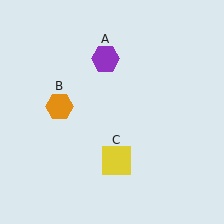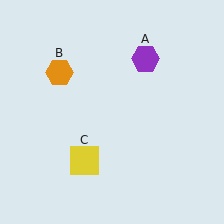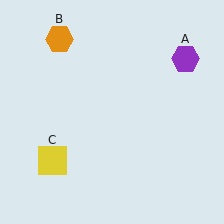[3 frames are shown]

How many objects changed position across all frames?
3 objects changed position: purple hexagon (object A), orange hexagon (object B), yellow square (object C).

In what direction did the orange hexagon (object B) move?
The orange hexagon (object B) moved up.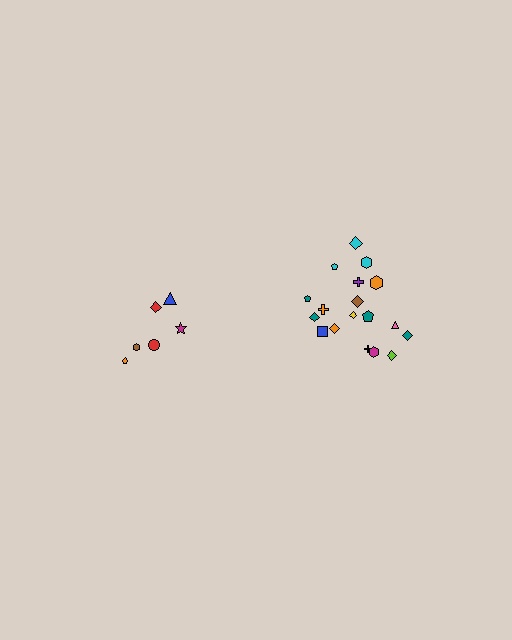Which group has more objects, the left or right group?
The right group.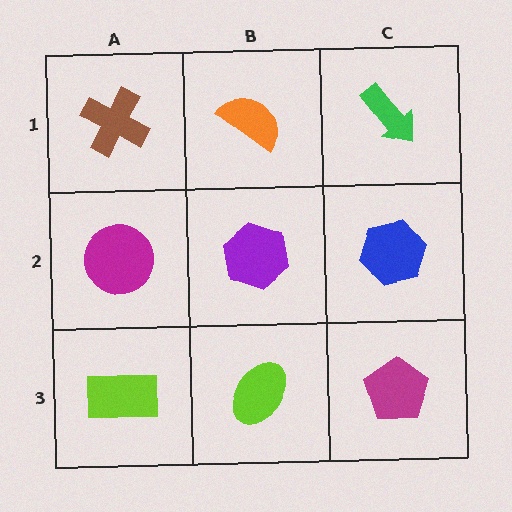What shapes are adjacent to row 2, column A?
A brown cross (row 1, column A), a lime rectangle (row 3, column A), a purple hexagon (row 2, column B).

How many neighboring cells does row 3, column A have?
2.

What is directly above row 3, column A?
A magenta circle.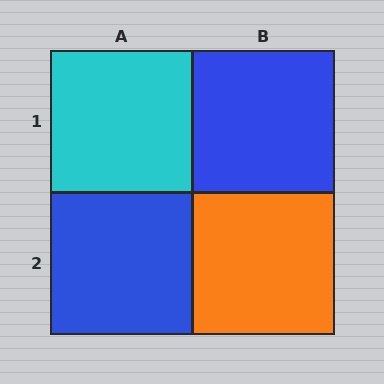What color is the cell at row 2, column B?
Orange.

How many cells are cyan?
1 cell is cyan.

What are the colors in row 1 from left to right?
Cyan, blue.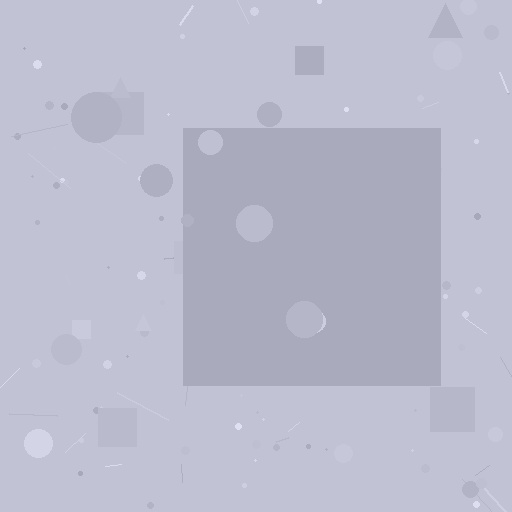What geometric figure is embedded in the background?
A square is embedded in the background.